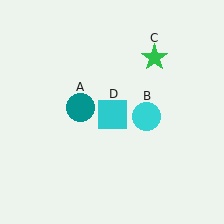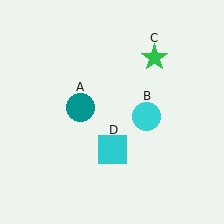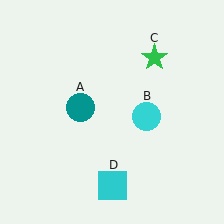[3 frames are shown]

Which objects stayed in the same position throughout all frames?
Teal circle (object A) and cyan circle (object B) and green star (object C) remained stationary.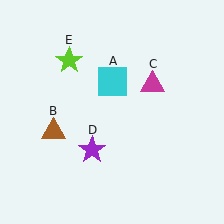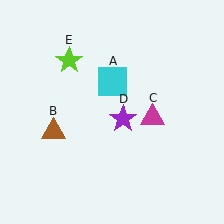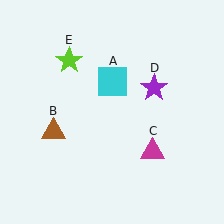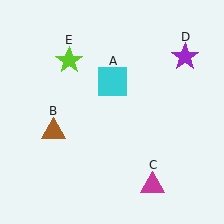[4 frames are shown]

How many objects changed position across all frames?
2 objects changed position: magenta triangle (object C), purple star (object D).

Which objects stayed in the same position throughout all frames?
Cyan square (object A) and brown triangle (object B) and lime star (object E) remained stationary.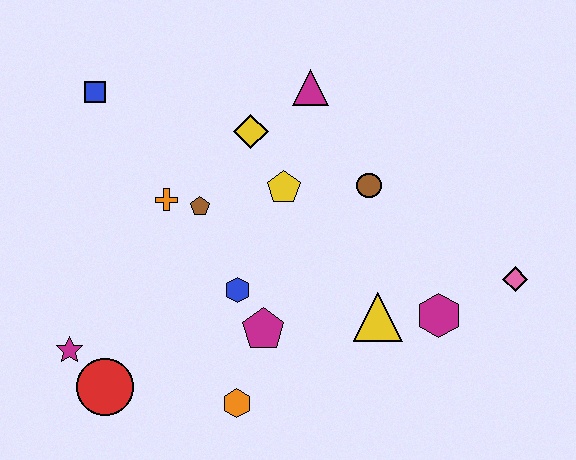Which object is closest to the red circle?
The magenta star is closest to the red circle.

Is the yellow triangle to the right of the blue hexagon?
Yes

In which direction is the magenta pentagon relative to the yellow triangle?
The magenta pentagon is to the left of the yellow triangle.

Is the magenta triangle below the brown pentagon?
No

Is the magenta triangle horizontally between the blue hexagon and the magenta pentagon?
No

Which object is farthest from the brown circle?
The magenta star is farthest from the brown circle.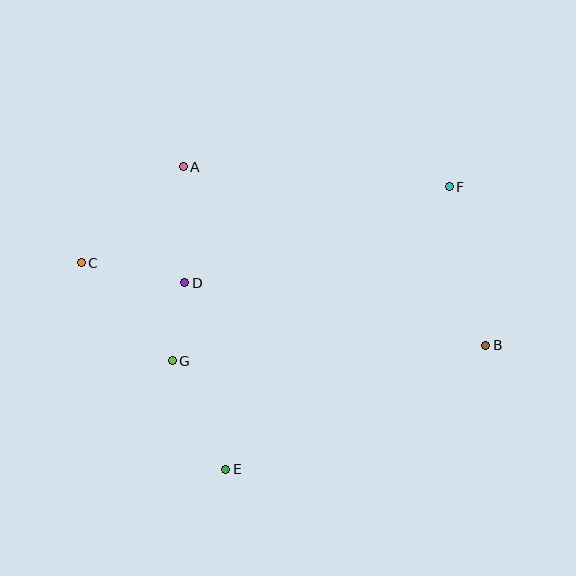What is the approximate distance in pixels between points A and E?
The distance between A and E is approximately 306 pixels.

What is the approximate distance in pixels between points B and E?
The distance between B and E is approximately 288 pixels.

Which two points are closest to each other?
Points D and G are closest to each other.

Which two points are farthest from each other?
Points B and C are farthest from each other.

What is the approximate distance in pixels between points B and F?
The distance between B and F is approximately 162 pixels.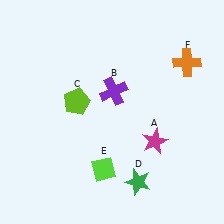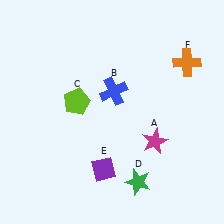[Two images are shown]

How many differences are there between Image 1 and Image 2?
There are 2 differences between the two images.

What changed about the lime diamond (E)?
In Image 1, E is lime. In Image 2, it changed to purple.